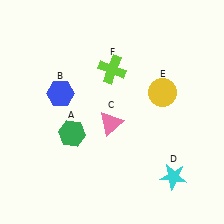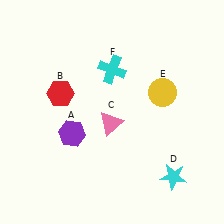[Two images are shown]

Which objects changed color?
A changed from green to purple. B changed from blue to red. F changed from lime to cyan.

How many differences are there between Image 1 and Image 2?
There are 3 differences between the two images.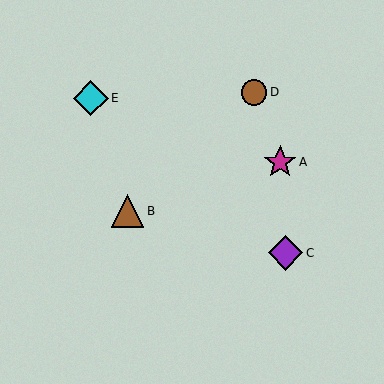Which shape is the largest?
The cyan diamond (labeled E) is the largest.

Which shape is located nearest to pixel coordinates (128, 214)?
The brown triangle (labeled B) at (127, 211) is nearest to that location.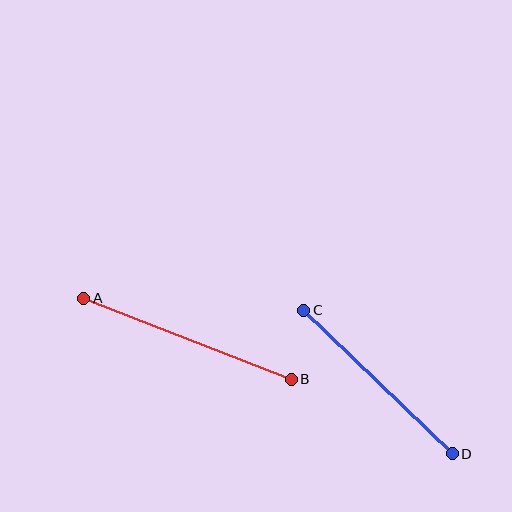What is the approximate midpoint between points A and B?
The midpoint is at approximately (187, 339) pixels.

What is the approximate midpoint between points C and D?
The midpoint is at approximately (378, 382) pixels.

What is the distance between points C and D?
The distance is approximately 207 pixels.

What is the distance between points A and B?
The distance is approximately 223 pixels.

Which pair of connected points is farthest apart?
Points A and B are farthest apart.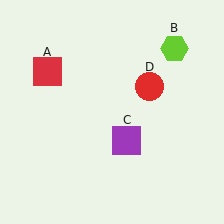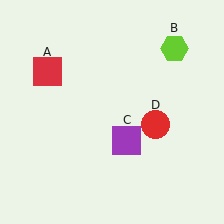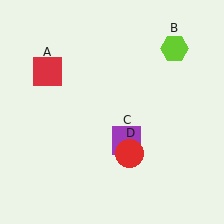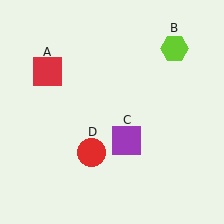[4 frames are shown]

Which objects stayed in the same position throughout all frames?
Red square (object A) and lime hexagon (object B) and purple square (object C) remained stationary.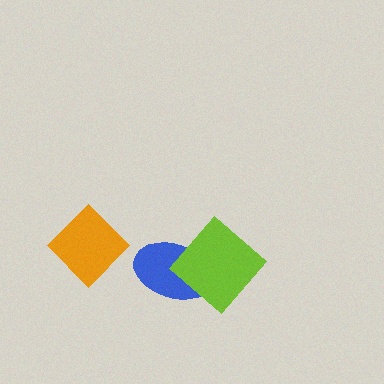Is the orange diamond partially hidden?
No, no other shape covers it.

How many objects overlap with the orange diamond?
0 objects overlap with the orange diamond.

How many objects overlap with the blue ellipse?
1 object overlaps with the blue ellipse.